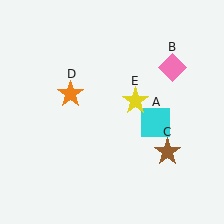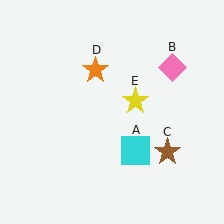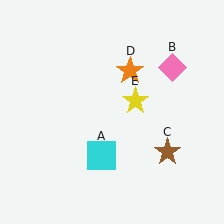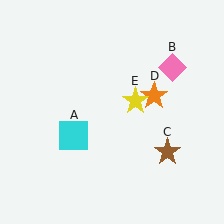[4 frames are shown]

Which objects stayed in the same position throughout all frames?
Pink diamond (object B) and brown star (object C) and yellow star (object E) remained stationary.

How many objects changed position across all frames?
2 objects changed position: cyan square (object A), orange star (object D).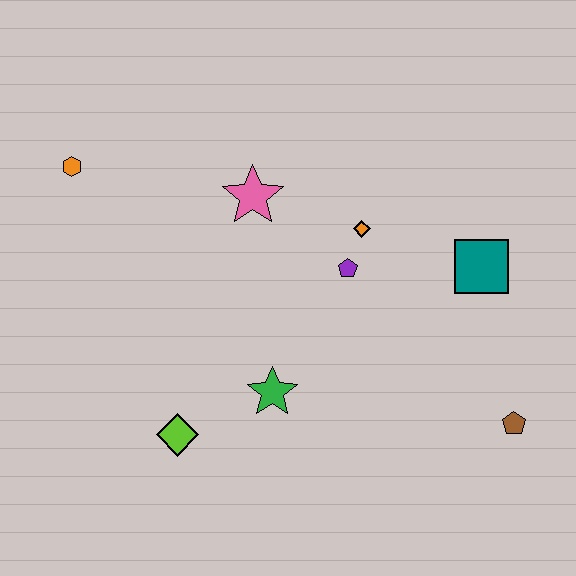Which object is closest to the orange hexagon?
The pink star is closest to the orange hexagon.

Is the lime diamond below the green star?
Yes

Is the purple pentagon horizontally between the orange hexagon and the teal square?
Yes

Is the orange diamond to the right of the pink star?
Yes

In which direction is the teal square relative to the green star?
The teal square is to the right of the green star.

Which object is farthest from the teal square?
The orange hexagon is farthest from the teal square.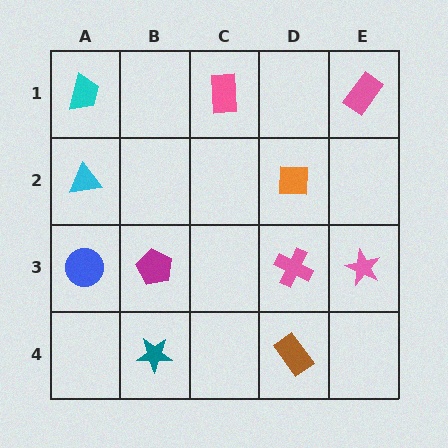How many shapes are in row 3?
4 shapes.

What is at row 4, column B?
A teal star.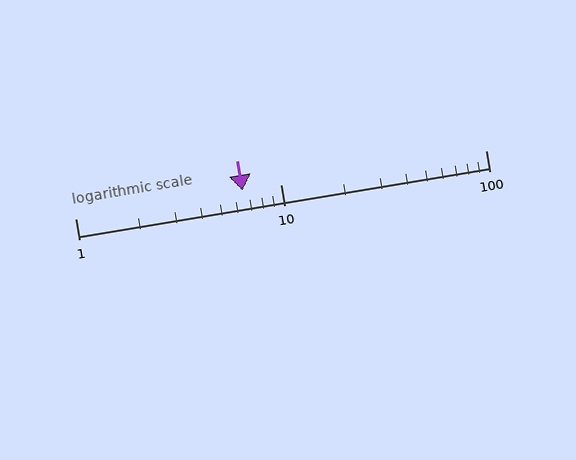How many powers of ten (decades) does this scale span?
The scale spans 2 decades, from 1 to 100.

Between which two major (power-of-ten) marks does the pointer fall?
The pointer is between 1 and 10.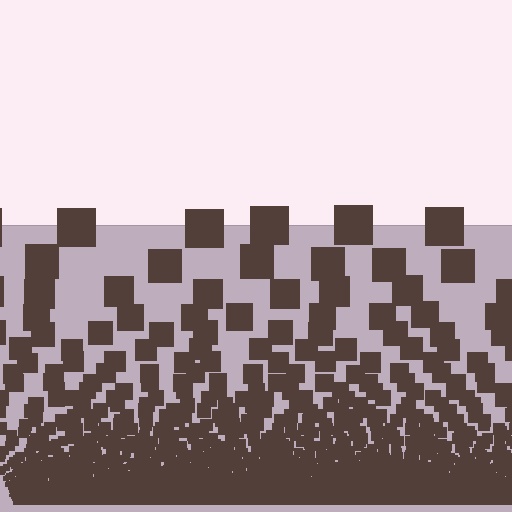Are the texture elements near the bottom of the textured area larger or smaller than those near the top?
Smaller. The gradient is inverted — elements near the bottom are smaller and denser.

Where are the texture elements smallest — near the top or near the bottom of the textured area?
Near the bottom.